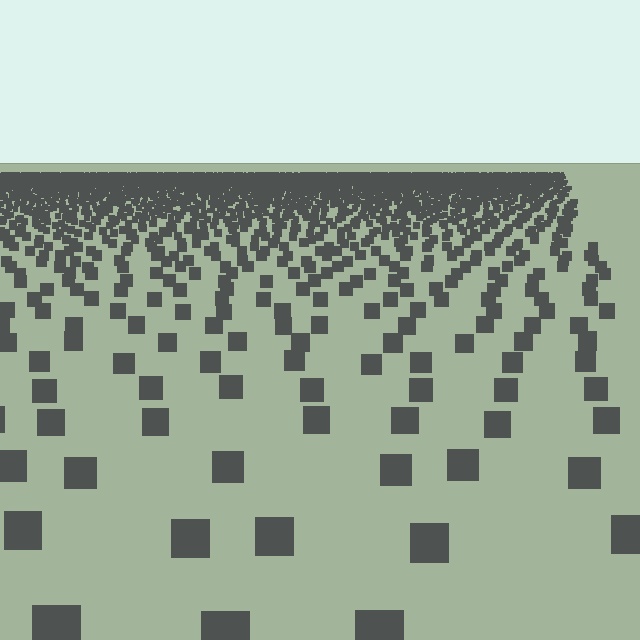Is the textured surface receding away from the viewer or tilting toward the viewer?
The surface is receding away from the viewer. Texture elements get smaller and denser toward the top.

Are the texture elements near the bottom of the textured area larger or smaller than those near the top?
Larger. Near the bottom, elements are closer to the viewer and appear at a bigger on-screen size.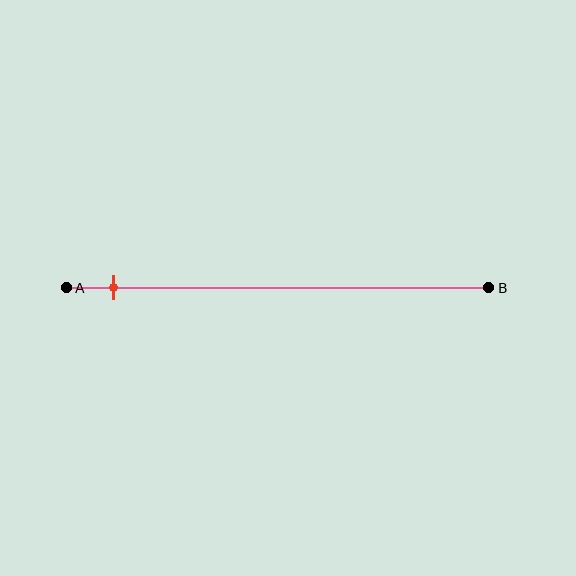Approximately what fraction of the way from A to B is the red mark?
The red mark is approximately 10% of the way from A to B.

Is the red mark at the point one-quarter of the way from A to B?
No, the mark is at about 10% from A, not at the 25% one-quarter point.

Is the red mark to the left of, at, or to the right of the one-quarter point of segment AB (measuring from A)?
The red mark is to the left of the one-quarter point of segment AB.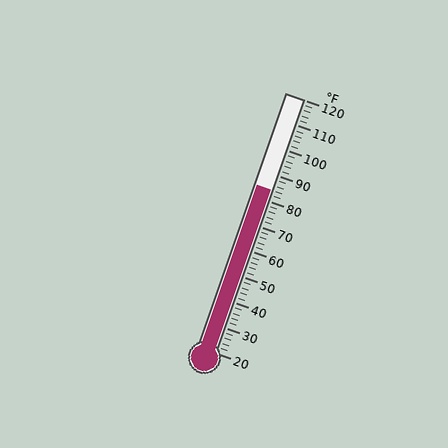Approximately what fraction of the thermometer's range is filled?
The thermometer is filled to approximately 65% of its range.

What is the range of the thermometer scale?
The thermometer scale ranges from 20°F to 120°F.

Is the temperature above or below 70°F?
The temperature is above 70°F.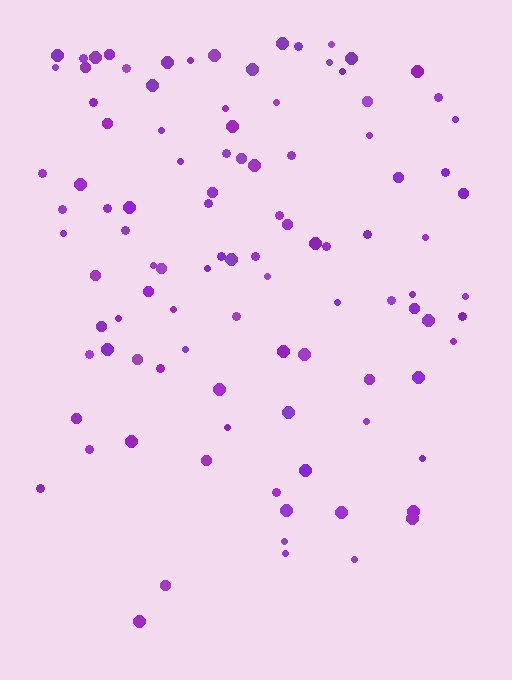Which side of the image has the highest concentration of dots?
The top.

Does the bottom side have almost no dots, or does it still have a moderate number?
Still a moderate number, just noticeably fewer than the top.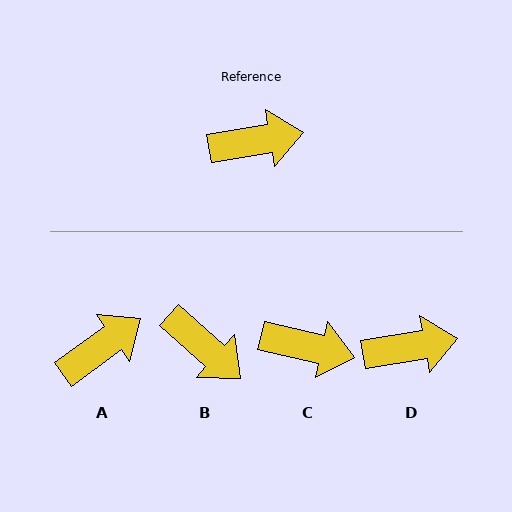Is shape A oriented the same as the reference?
No, it is off by about 26 degrees.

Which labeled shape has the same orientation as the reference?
D.